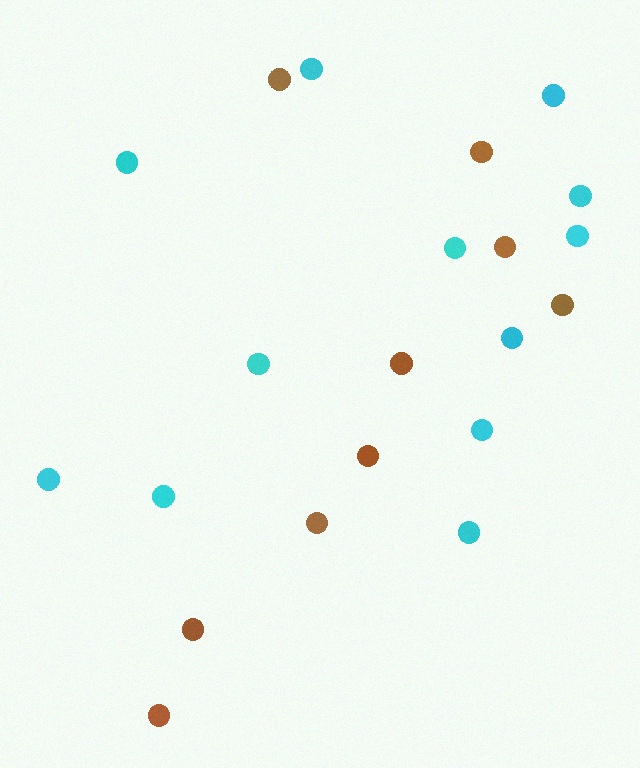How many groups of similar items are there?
There are 2 groups: one group of brown circles (9) and one group of cyan circles (12).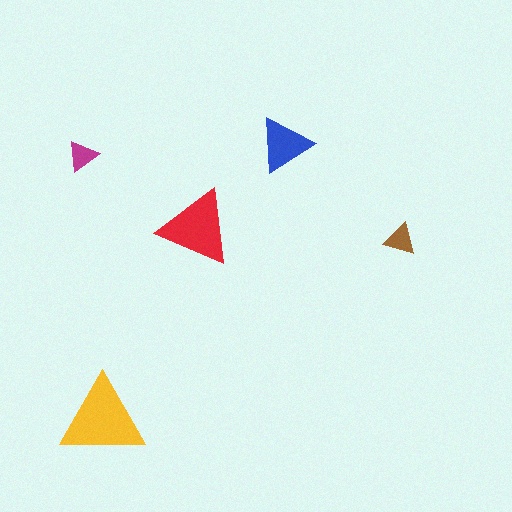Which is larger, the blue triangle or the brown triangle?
The blue one.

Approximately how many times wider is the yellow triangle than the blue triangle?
About 1.5 times wider.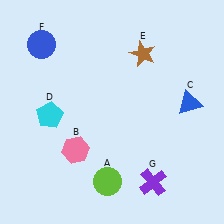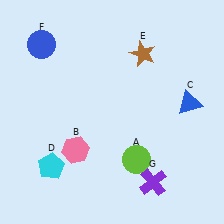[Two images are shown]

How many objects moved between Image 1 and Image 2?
2 objects moved between the two images.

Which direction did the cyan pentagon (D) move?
The cyan pentagon (D) moved down.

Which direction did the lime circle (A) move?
The lime circle (A) moved right.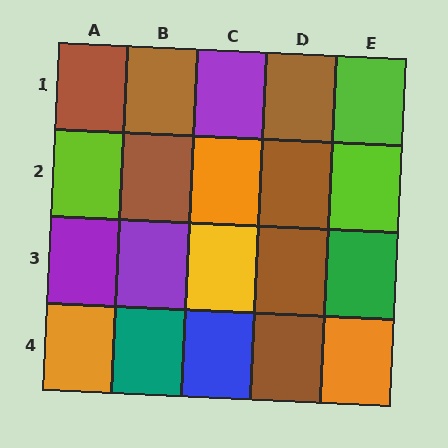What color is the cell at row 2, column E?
Lime.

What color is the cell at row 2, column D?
Brown.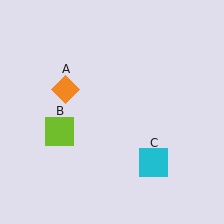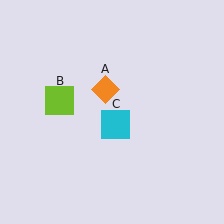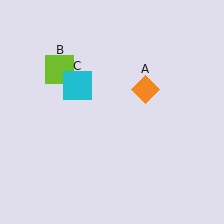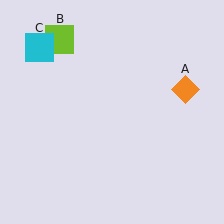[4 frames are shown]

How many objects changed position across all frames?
3 objects changed position: orange diamond (object A), lime square (object B), cyan square (object C).